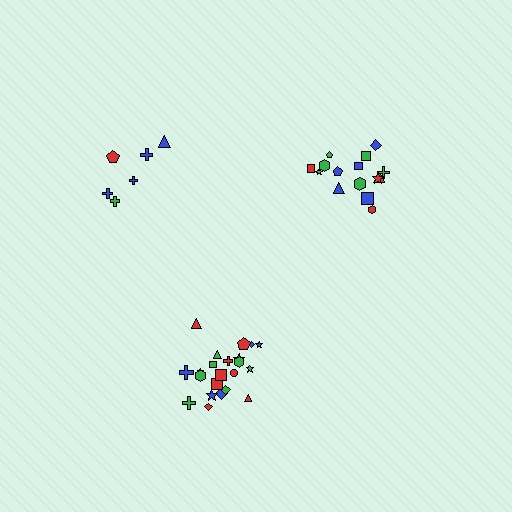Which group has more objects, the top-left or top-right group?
The top-right group.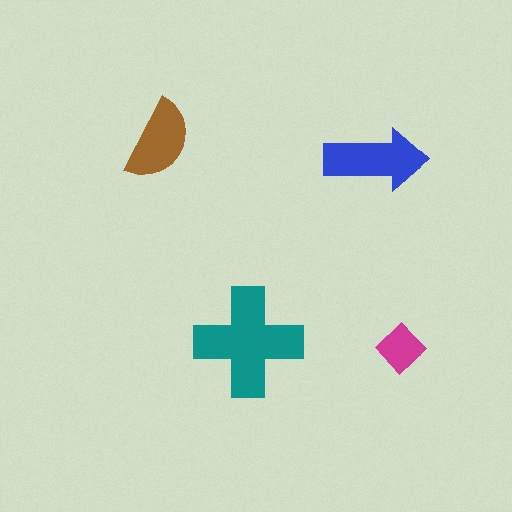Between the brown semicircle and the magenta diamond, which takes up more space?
The brown semicircle.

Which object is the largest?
The teal cross.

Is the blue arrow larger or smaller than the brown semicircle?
Larger.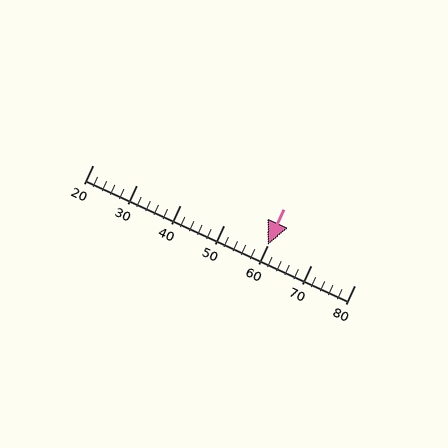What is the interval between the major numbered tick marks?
The major tick marks are spaced 10 units apart.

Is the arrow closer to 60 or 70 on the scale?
The arrow is closer to 60.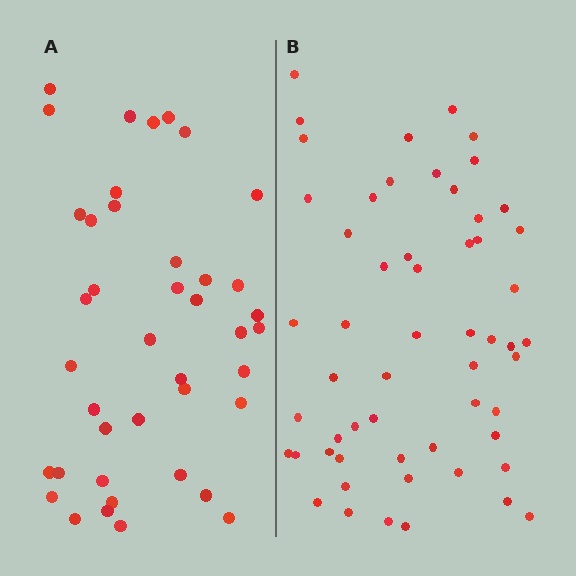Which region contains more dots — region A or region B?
Region B (the right region) has more dots.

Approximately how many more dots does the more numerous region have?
Region B has approximately 15 more dots than region A.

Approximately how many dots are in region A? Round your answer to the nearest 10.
About 40 dots. (The exact count is 41, which rounds to 40.)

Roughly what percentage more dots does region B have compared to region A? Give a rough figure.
About 35% more.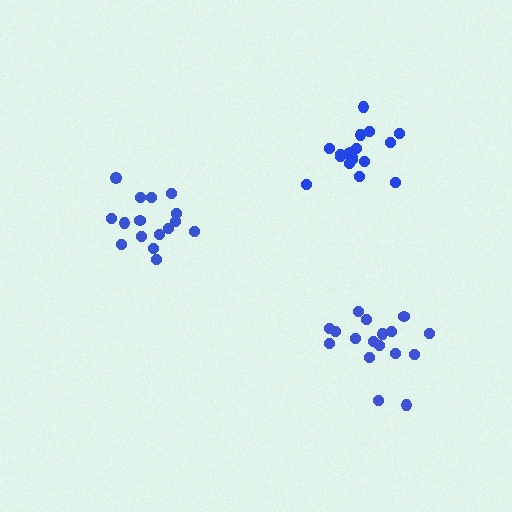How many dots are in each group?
Group 1: 17 dots, Group 2: 17 dots, Group 3: 16 dots (50 total).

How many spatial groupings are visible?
There are 3 spatial groupings.